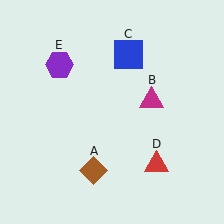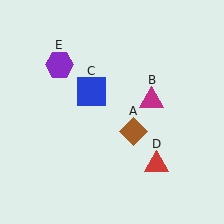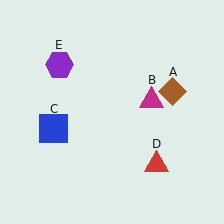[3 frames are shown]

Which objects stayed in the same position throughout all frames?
Magenta triangle (object B) and red triangle (object D) and purple hexagon (object E) remained stationary.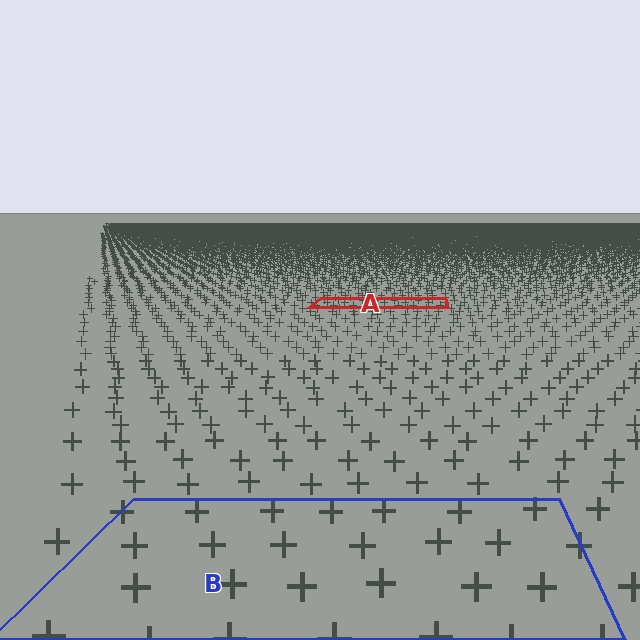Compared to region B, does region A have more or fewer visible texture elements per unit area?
Region A has more texture elements per unit area — they are packed more densely because it is farther away.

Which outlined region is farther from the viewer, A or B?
Region A is farther from the viewer — the texture elements inside it appear smaller and more densely packed.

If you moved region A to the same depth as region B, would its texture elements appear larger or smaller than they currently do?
They would appear larger. At a closer depth, the same texture elements are projected at a bigger on-screen size.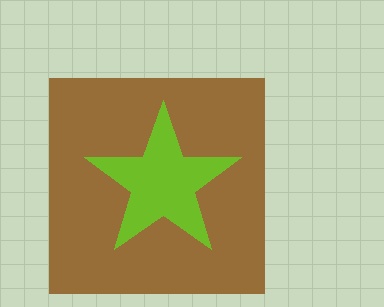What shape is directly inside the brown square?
The lime star.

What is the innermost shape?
The lime star.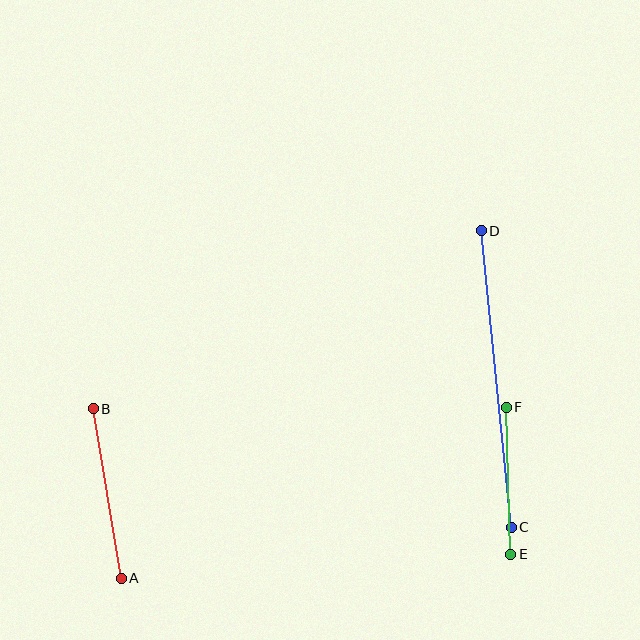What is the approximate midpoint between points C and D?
The midpoint is at approximately (496, 379) pixels.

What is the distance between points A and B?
The distance is approximately 172 pixels.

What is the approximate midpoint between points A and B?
The midpoint is at approximately (107, 493) pixels.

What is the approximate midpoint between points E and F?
The midpoint is at approximately (508, 481) pixels.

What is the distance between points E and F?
The distance is approximately 147 pixels.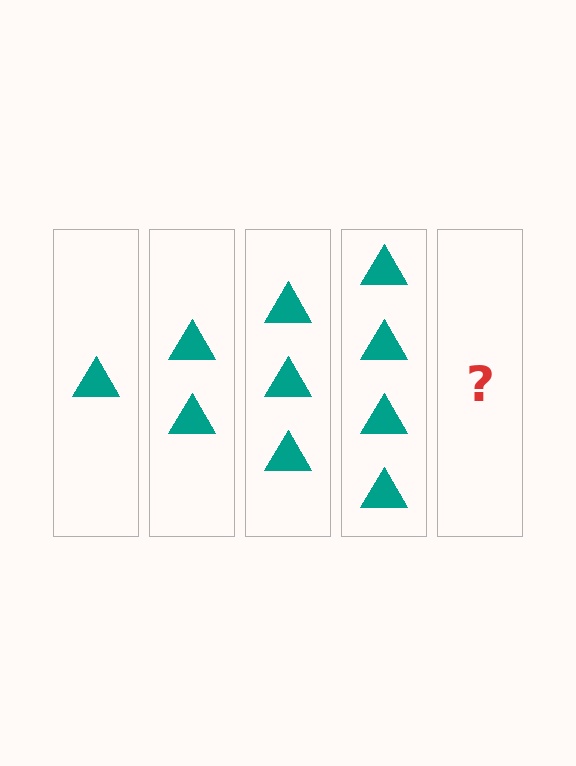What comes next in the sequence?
The next element should be 5 triangles.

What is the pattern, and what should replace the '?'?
The pattern is that each step adds one more triangle. The '?' should be 5 triangles.